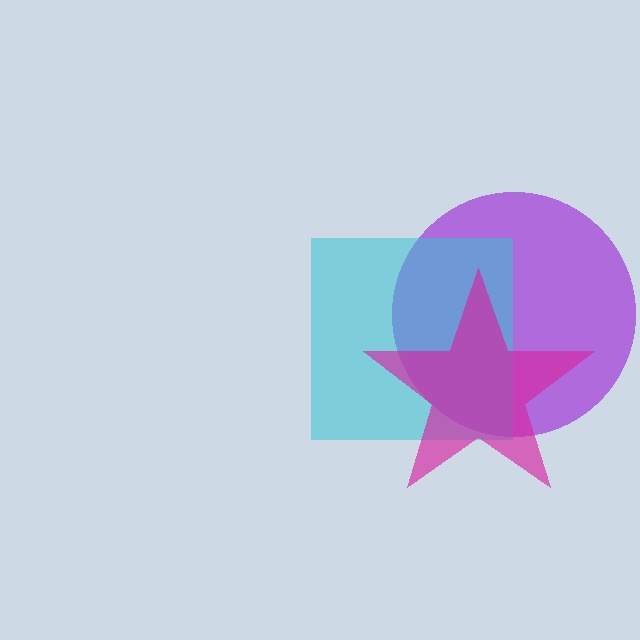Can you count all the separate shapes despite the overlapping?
Yes, there are 3 separate shapes.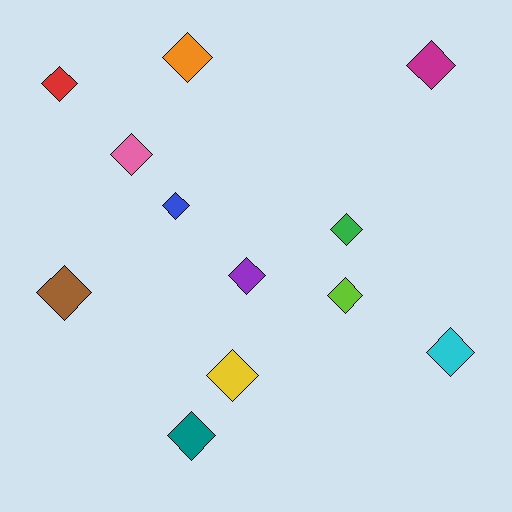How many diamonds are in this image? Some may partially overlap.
There are 12 diamonds.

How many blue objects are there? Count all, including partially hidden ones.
There is 1 blue object.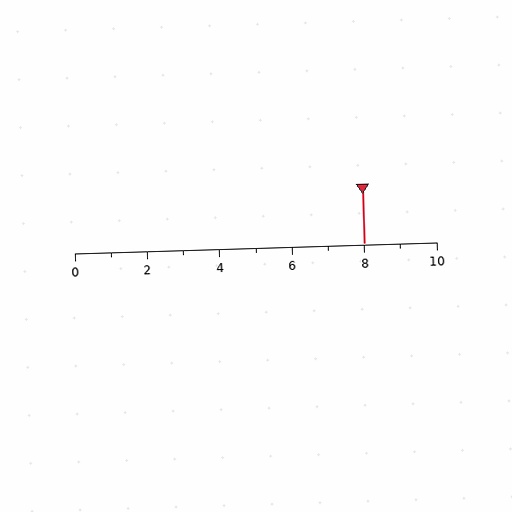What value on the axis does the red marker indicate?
The marker indicates approximately 8.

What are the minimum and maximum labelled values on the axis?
The axis runs from 0 to 10.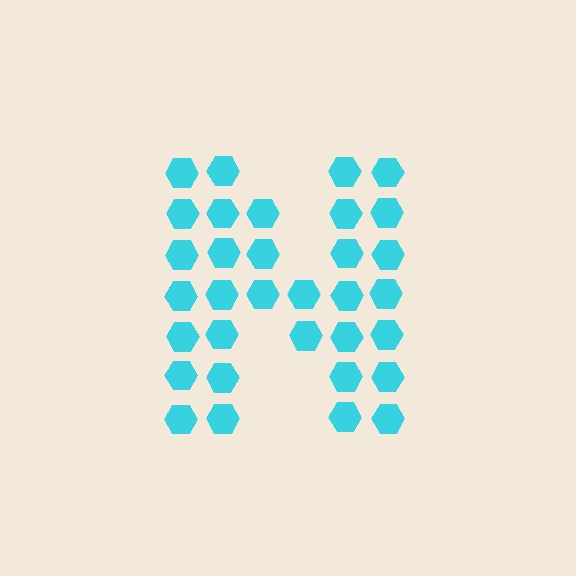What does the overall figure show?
The overall figure shows the letter N.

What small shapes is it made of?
It is made of small hexagons.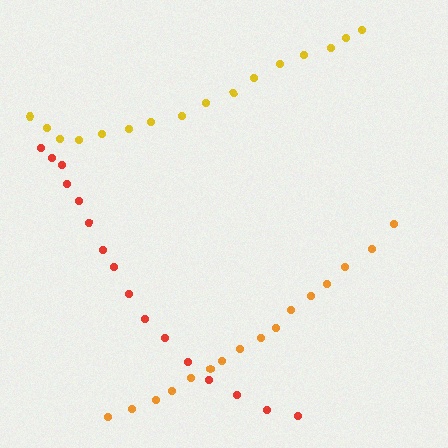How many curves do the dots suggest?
There are 3 distinct paths.